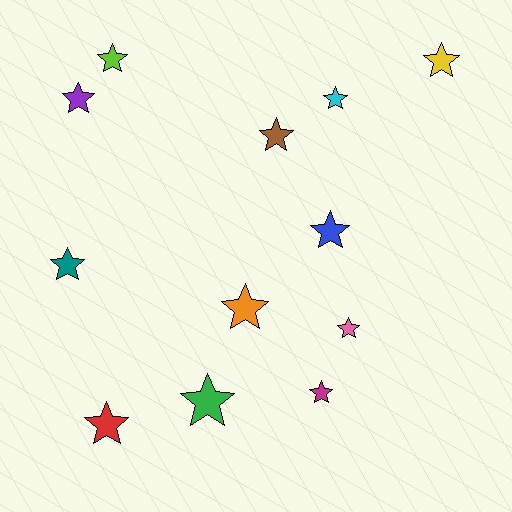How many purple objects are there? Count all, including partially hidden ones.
There is 1 purple object.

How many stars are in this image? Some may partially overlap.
There are 12 stars.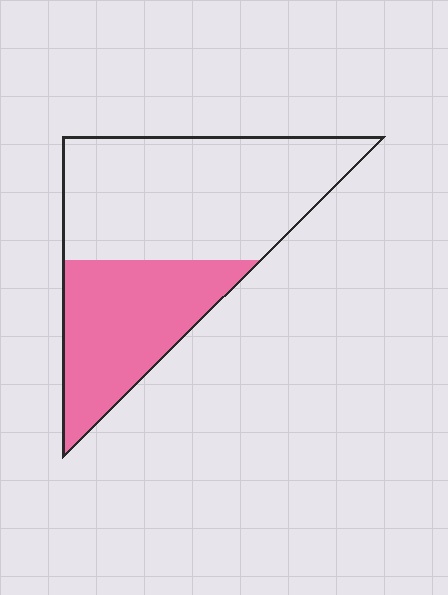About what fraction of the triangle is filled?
About three eighths (3/8).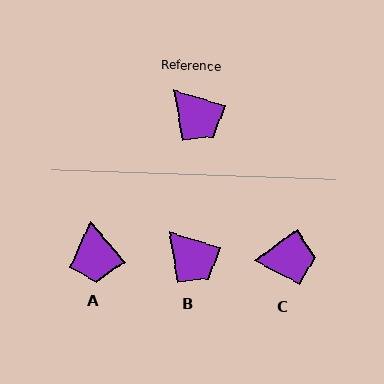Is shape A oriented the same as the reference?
No, it is off by about 34 degrees.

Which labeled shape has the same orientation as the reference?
B.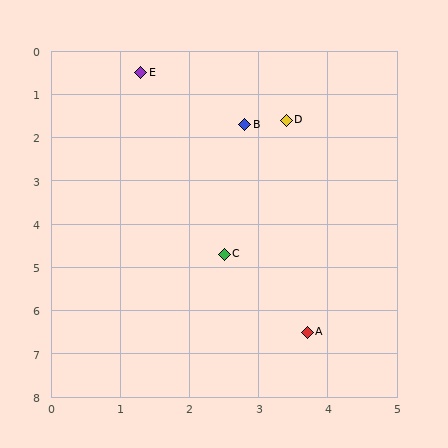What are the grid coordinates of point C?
Point C is at approximately (2.5, 4.7).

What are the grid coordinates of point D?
Point D is at approximately (3.4, 1.6).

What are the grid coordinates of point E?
Point E is at approximately (1.3, 0.5).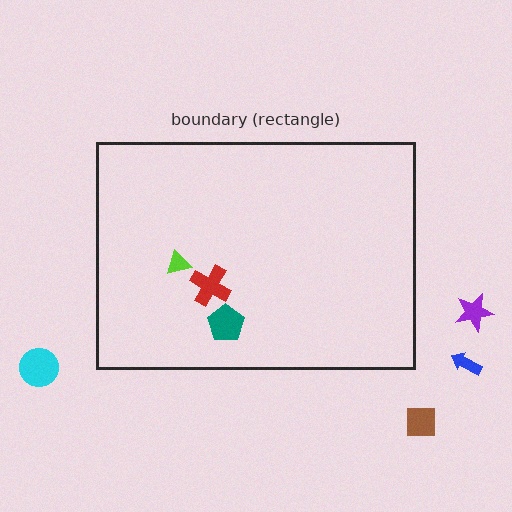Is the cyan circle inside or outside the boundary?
Outside.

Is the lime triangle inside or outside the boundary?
Inside.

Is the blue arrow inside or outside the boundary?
Outside.